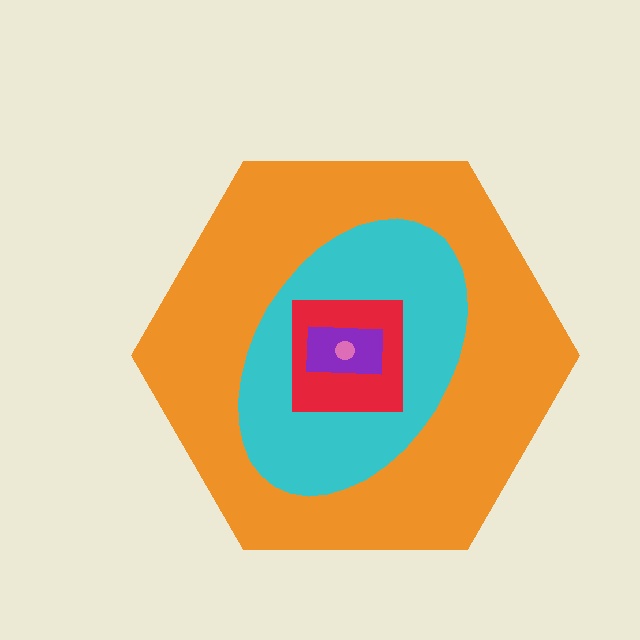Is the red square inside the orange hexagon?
Yes.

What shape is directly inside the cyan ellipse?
The red square.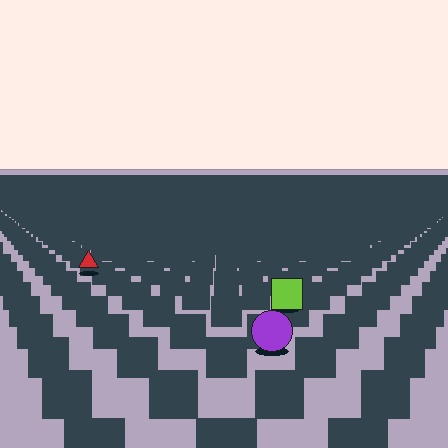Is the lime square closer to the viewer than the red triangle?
Yes. The lime square is closer — you can tell from the texture gradient: the ground texture is coarser near it.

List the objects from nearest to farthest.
From nearest to farthest: the purple circle, the lime square, the red triangle.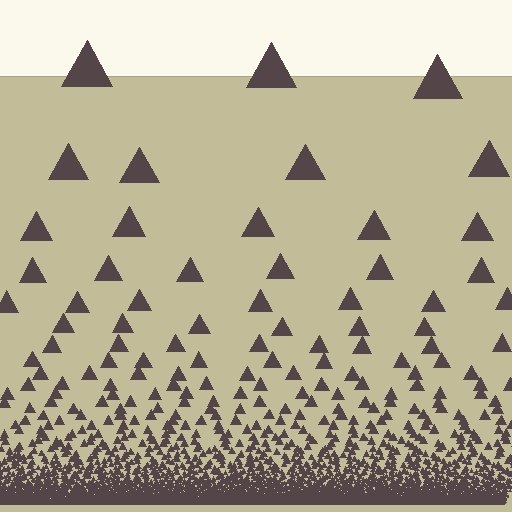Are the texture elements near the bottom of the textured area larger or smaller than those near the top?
Smaller. The gradient is inverted — elements near the bottom are smaller and denser.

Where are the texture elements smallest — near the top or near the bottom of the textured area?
Near the bottom.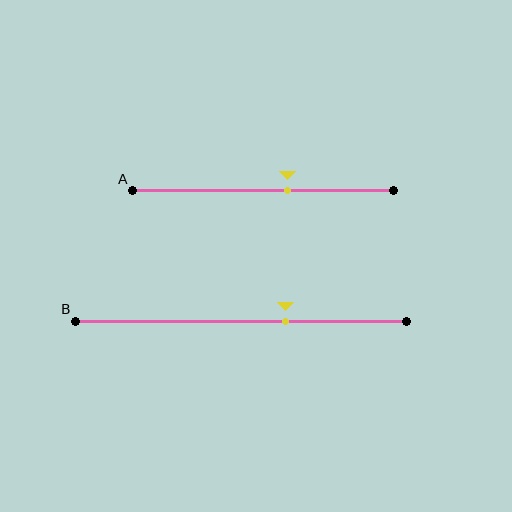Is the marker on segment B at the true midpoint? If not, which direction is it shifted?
No, the marker on segment B is shifted to the right by about 13% of the segment length.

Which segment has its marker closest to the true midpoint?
Segment A has its marker closest to the true midpoint.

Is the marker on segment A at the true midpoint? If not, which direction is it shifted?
No, the marker on segment A is shifted to the right by about 9% of the segment length.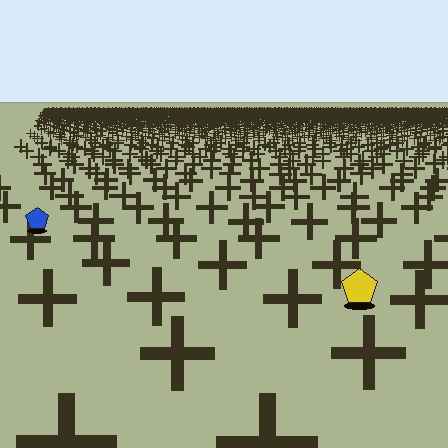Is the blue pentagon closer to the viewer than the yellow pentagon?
No. The yellow pentagon is closer — you can tell from the texture gradient: the ground texture is coarser near it.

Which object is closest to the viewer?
The yellow pentagon is closest. The texture marks near it are larger and more spread out.